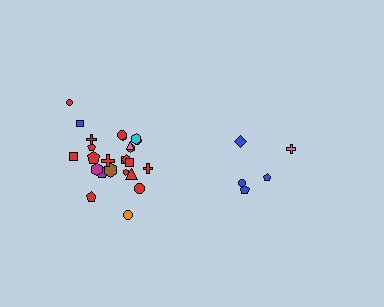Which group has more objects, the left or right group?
The left group.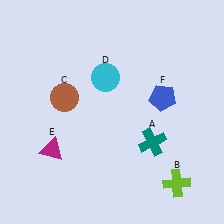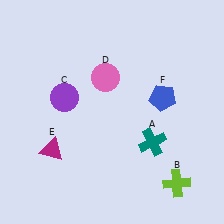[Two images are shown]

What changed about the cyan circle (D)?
In Image 1, D is cyan. In Image 2, it changed to pink.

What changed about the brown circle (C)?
In Image 1, C is brown. In Image 2, it changed to purple.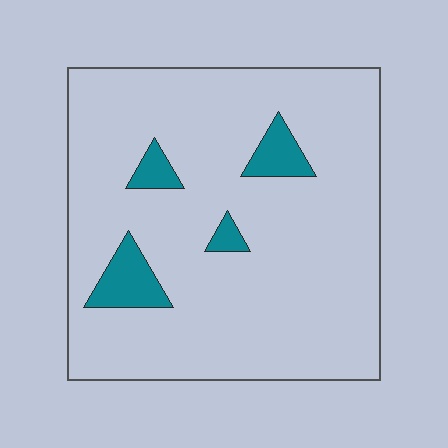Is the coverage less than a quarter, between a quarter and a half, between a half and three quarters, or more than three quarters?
Less than a quarter.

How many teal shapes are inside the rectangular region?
4.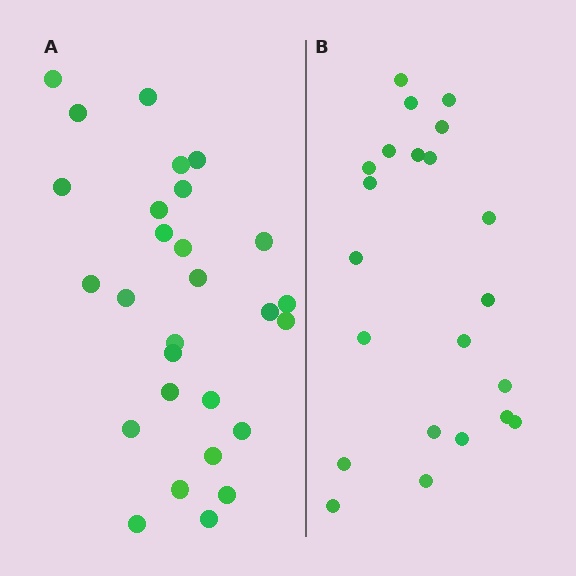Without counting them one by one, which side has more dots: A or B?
Region A (the left region) has more dots.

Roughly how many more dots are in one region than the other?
Region A has about 6 more dots than region B.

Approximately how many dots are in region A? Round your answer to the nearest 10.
About 30 dots. (The exact count is 28, which rounds to 30.)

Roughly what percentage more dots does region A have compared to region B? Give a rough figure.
About 25% more.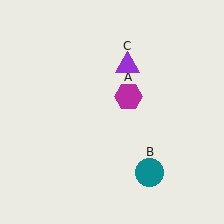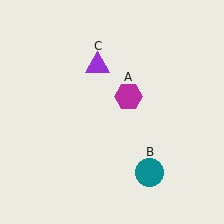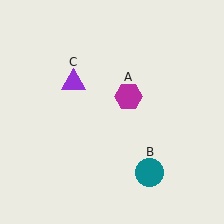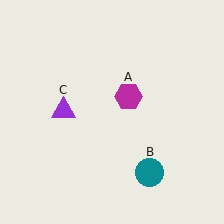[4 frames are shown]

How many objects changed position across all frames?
1 object changed position: purple triangle (object C).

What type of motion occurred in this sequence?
The purple triangle (object C) rotated counterclockwise around the center of the scene.